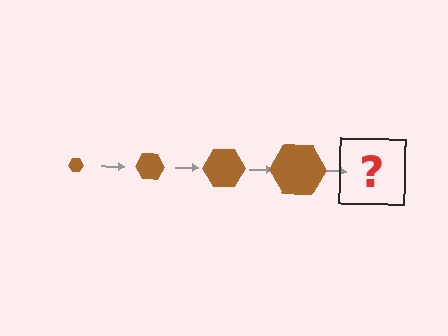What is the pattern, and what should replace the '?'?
The pattern is that the hexagon gets progressively larger each step. The '?' should be a brown hexagon, larger than the previous one.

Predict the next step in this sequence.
The next step is a brown hexagon, larger than the previous one.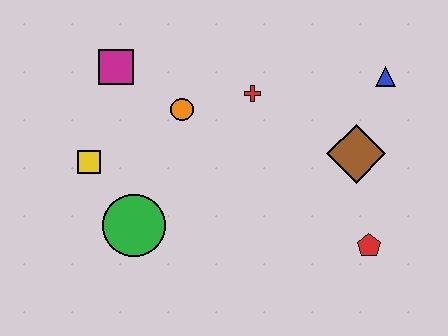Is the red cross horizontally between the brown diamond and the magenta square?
Yes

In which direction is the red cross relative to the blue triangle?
The red cross is to the left of the blue triangle.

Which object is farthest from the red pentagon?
The magenta square is farthest from the red pentagon.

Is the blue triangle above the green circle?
Yes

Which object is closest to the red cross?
The orange circle is closest to the red cross.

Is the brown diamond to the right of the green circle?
Yes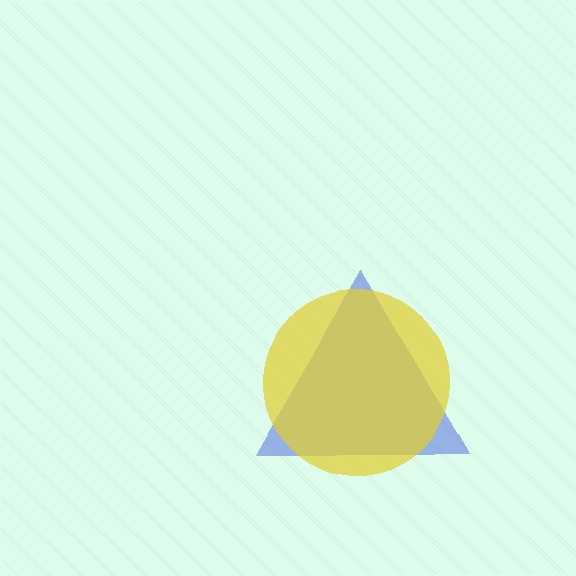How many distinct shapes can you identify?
There are 2 distinct shapes: a blue triangle, a yellow circle.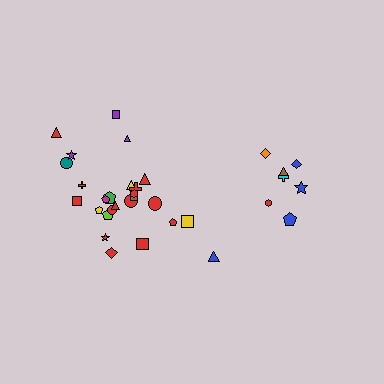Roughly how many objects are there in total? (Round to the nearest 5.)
Roughly 35 objects in total.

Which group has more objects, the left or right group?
The left group.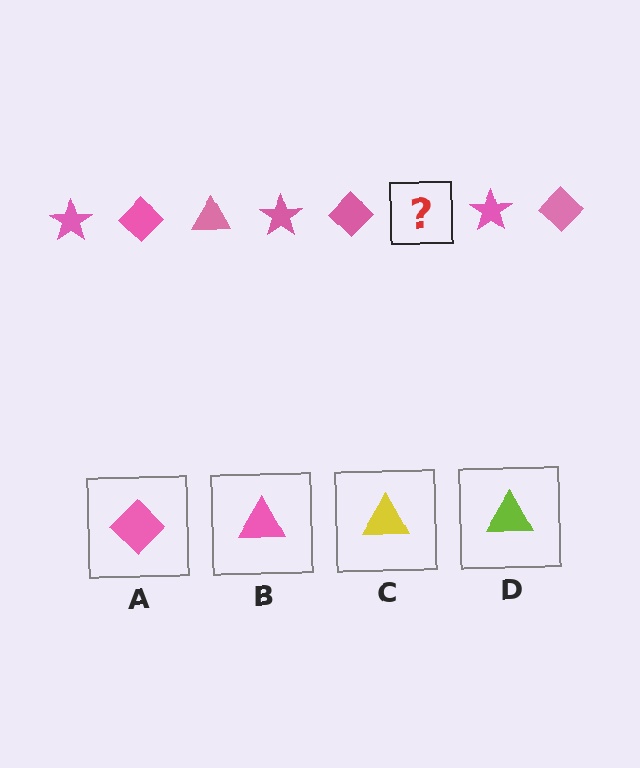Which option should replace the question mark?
Option B.